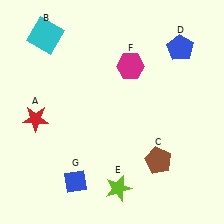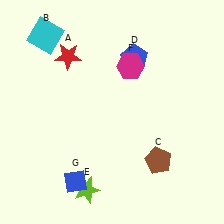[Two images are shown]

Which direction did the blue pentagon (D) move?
The blue pentagon (D) moved left.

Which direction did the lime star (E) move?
The lime star (E) moved left.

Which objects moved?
The objects that moved are: the red star (A), the blue pentagon (D), the lime star (E).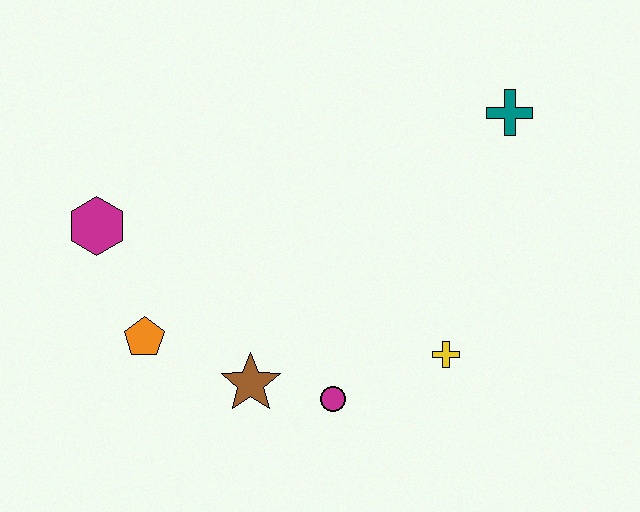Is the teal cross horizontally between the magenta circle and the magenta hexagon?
No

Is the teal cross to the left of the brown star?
No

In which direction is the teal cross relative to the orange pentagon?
The teal cross is to the right of the orange pentagon.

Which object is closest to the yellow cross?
The magenta circle is closest to the yellow cross.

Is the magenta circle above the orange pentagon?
No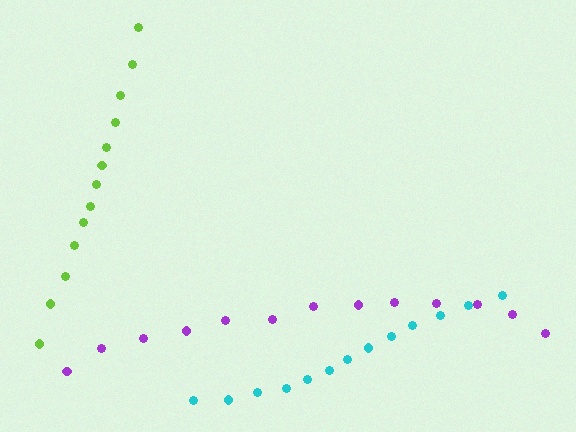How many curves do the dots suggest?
There are 3 distinct paths.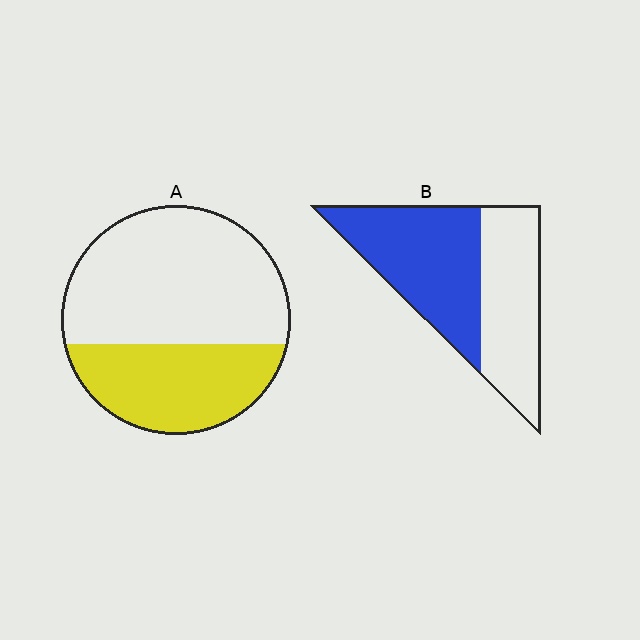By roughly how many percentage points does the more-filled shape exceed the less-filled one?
By roughly 20 percentage points (B over A).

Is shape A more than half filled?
No.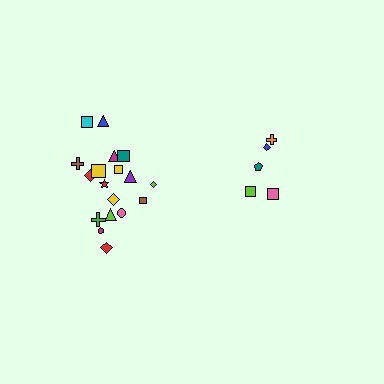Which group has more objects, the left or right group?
The left group.